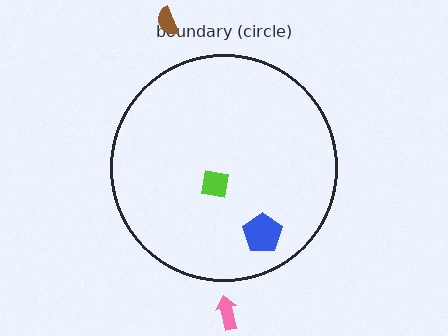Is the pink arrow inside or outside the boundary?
Outside.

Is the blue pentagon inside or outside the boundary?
Inside.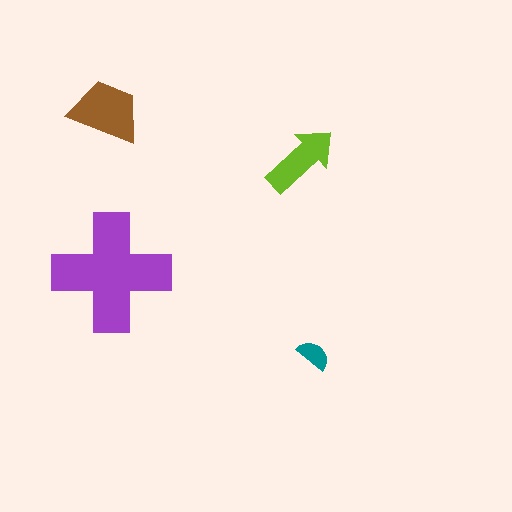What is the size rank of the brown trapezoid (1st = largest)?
2nd.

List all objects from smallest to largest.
The teal semicircle, the lime arrow, the brown trapezoid, the purple cross.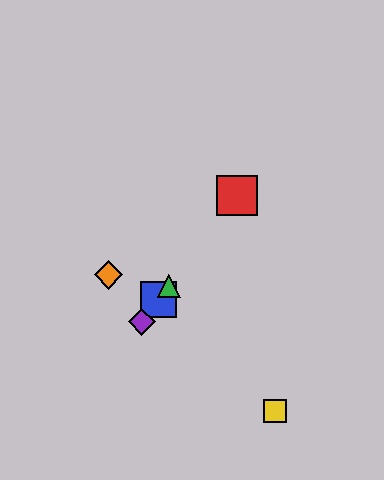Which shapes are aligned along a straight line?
The red square, the blue square, the green triangle, the purple diamond are aligned along a straight line.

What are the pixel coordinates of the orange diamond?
The orange diamond is at (108, 275).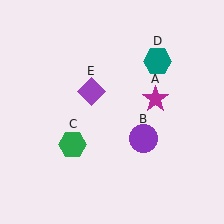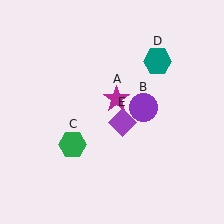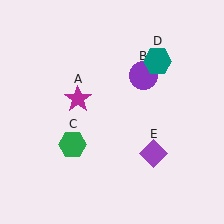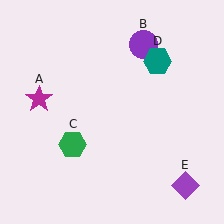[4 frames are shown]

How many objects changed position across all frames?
3 objects changed position: magenta star (object A), purple circle (object B), purple diamond (object E).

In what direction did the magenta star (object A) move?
The magenta star (object A) moved left.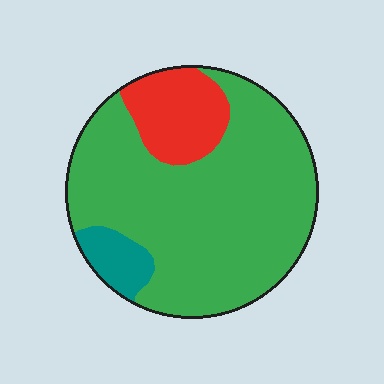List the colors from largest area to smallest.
From largest to smallest: green, red, teal.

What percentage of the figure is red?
Red covers 16% of the figure.